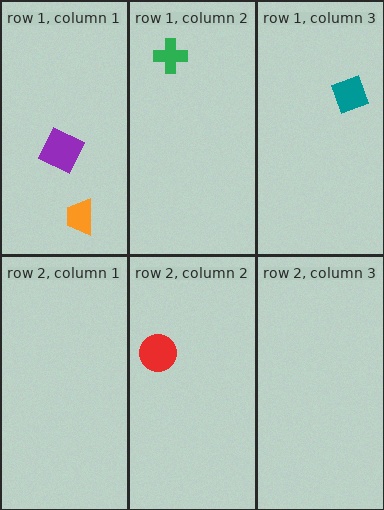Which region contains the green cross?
The row 1, column 2 region.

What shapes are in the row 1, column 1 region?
The purple square, the orange trapezoid.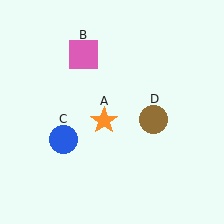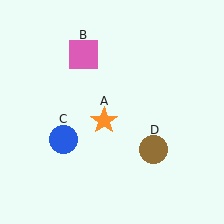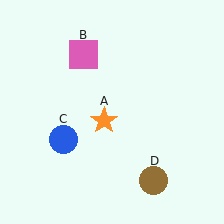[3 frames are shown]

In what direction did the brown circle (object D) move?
The brown circle (object D) moved down.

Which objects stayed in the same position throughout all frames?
Orange star (object A) and pink square (object B) and blue circle (object C) remained stationary.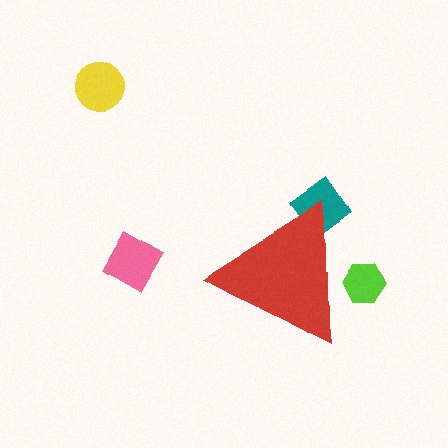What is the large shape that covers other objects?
A red triangle.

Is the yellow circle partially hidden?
No, the yellow circle is fully visible.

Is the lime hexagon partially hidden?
Yes, the lime hexagon is partially hidden behind the red triangle.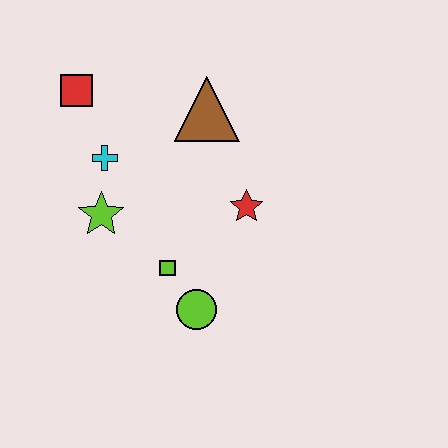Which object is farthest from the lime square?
The red square is farthest from the lime square.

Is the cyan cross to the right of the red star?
No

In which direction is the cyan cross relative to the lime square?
The cyan cross is above the lime square.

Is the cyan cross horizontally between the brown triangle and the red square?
Yes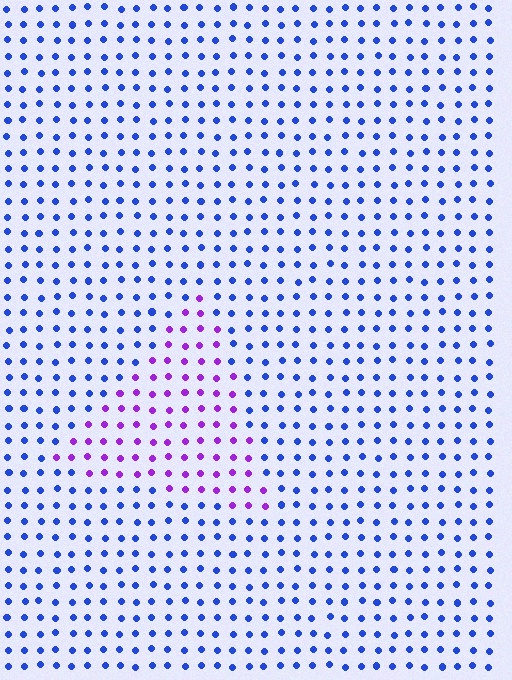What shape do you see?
I see a triangle.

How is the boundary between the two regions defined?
The boundary is defined purely by a slight shift in hue (about 55 degrees). Spacing, size, and orientation are identical on both sides.